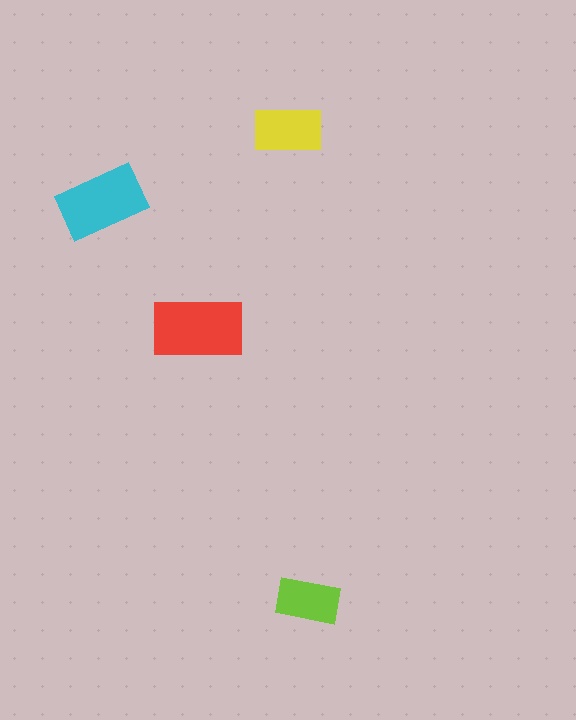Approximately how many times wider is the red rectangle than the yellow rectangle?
About 1.5 times wider.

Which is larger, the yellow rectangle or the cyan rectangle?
The cyan one.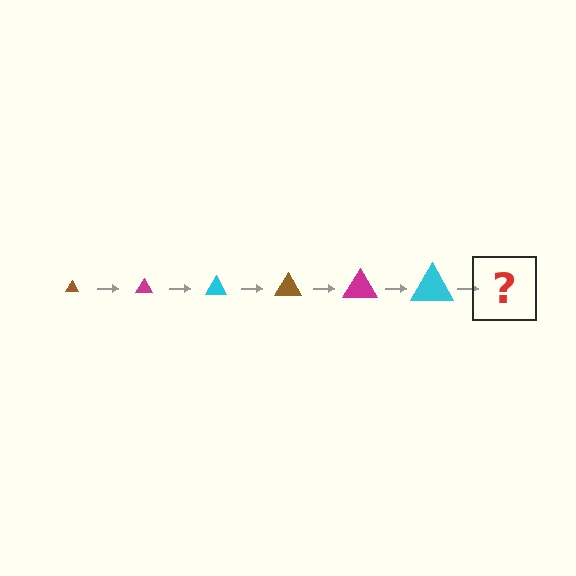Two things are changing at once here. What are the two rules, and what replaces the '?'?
The two rules are that the triangle grows larger each step and the color cycles through brown, magenta, and cyan. The '?' should be a brown triangle, larger than the previous one.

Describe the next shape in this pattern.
It should be a brown triangle, larger than the previous one.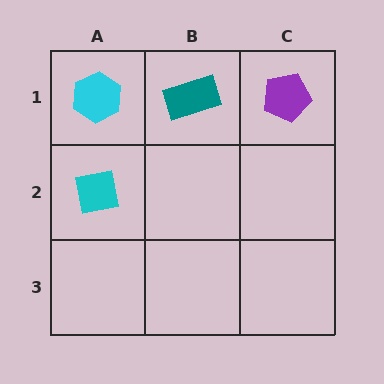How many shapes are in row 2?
1 shape.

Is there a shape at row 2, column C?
No, that cell is empty.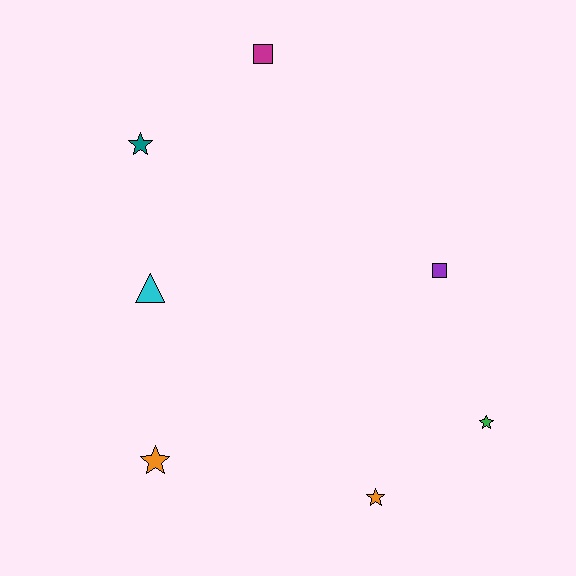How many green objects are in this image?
There is 1 green object.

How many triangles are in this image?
There is 1 triangle.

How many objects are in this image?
There are 7 objects.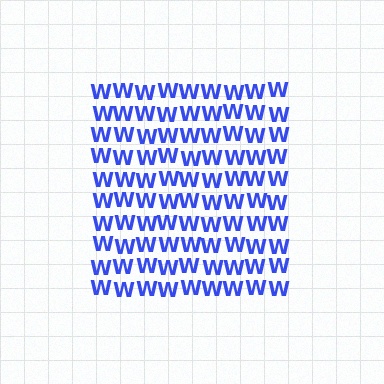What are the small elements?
The small elements are letter W's.